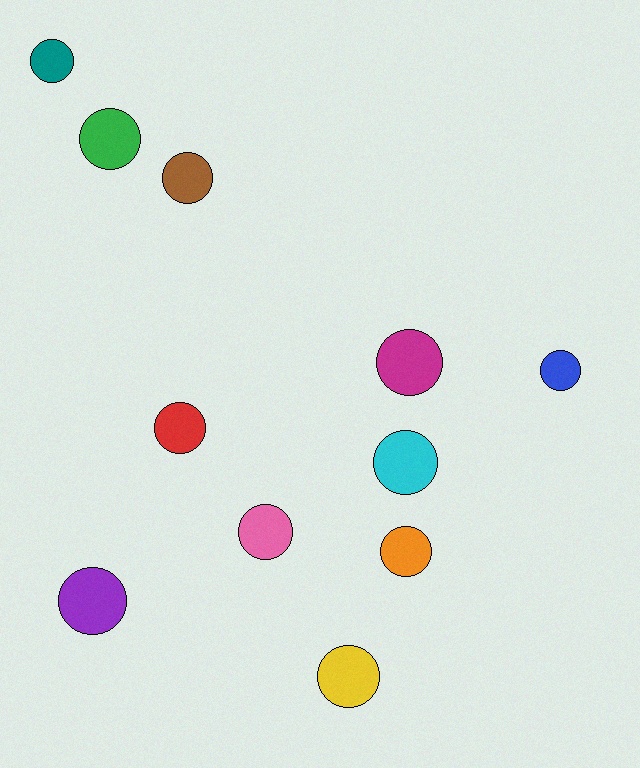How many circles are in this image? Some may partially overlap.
There are 11 circles.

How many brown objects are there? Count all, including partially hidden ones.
There is 1 brown object.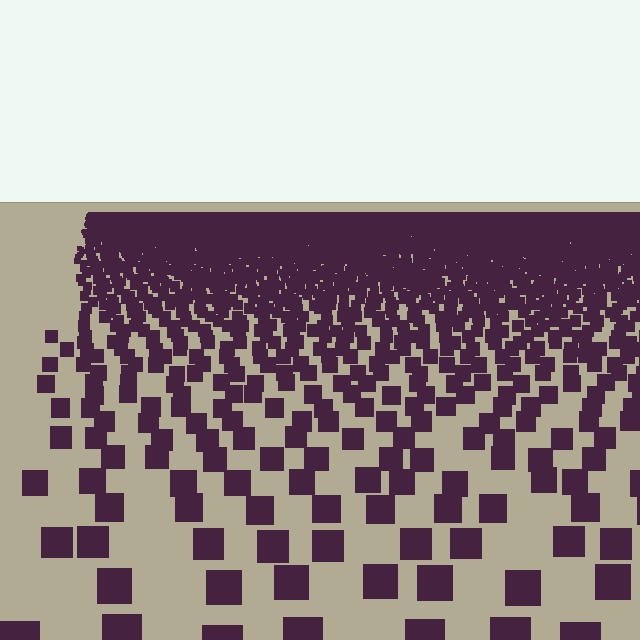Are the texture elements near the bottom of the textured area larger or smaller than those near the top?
Larger. Near the bottom, elements are closer to the viewer and appear at a bigger on-screen size.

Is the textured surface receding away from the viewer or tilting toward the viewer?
The surface is receding away from the viewer. Texture elements get smaller and denser toward the top.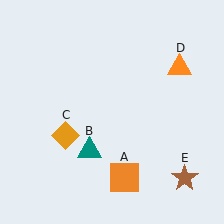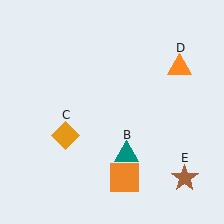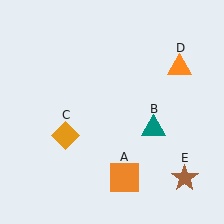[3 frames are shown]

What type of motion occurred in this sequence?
The teal triangle (object B) rotated counterclockwise around the center of the scene.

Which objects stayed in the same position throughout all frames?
Orange square (object A) and orange diamond (object C) and orange triangle (object D) and brown star (object E) remained stationary.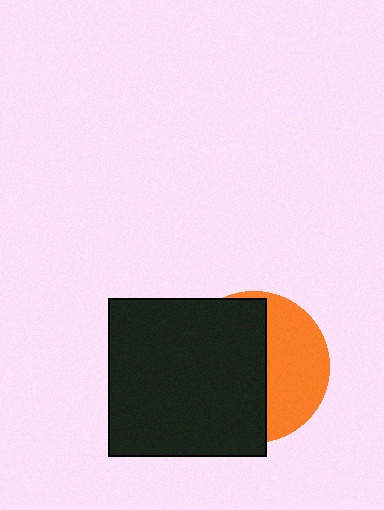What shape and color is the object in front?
The object in front is a black square.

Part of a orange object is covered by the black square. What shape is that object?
It is a circle.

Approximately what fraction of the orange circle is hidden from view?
Roughly 60% of the orange circle is hidden behind the black square.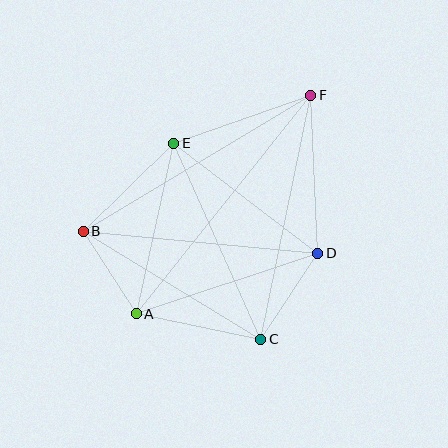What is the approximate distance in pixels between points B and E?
The distance between B and E is approximately 126 pixels.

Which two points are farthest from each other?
Points A and F are farthest from each other.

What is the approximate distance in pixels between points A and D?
The distance between A and D is approximately 191 pixels.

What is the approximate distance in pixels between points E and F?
The distance between E and F is approximately 145 pixels.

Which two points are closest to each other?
Points A and B are closest to each other.